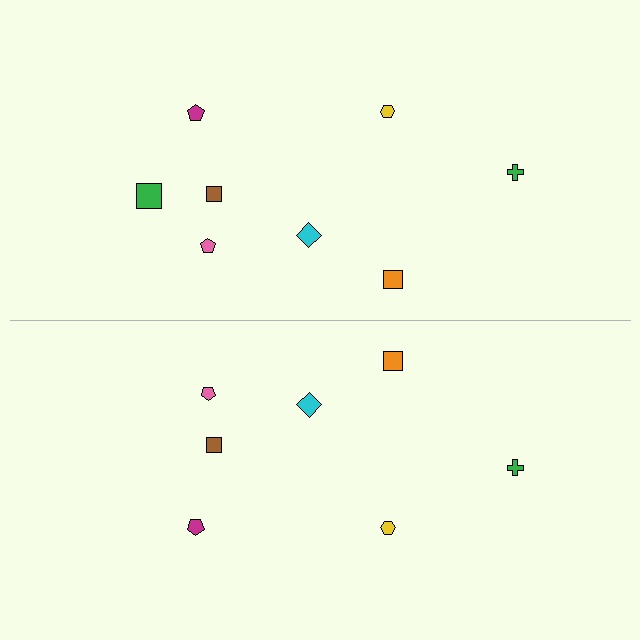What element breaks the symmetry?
A green square is missing from the bottom side.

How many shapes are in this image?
There are 15 shapes in this image.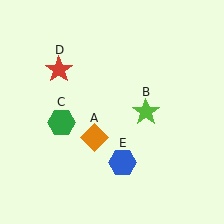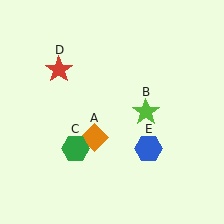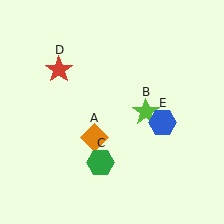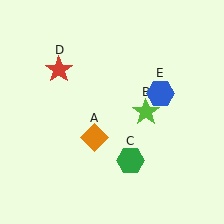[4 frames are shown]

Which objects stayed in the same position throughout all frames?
Orange diamond (object A) and lime star (object B) and red star (object D) remained stationary.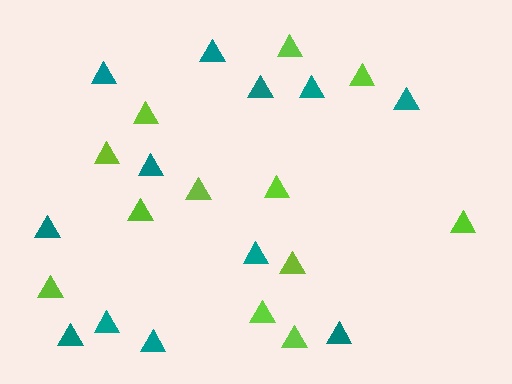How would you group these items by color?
There are 2 groups: one group of lime triangles (12) and one group of teal triangles (12).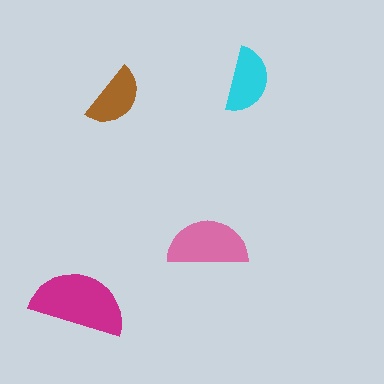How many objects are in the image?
There are 4 objects in the image.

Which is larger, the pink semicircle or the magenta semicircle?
The magenta one.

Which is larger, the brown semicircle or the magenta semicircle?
The magenta one.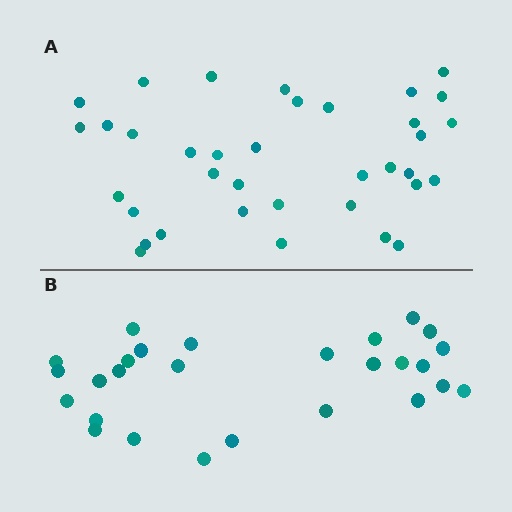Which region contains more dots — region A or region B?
Region A (the top region) has more dots.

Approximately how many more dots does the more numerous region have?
Region A has roughly 8 or so more dots than region B.